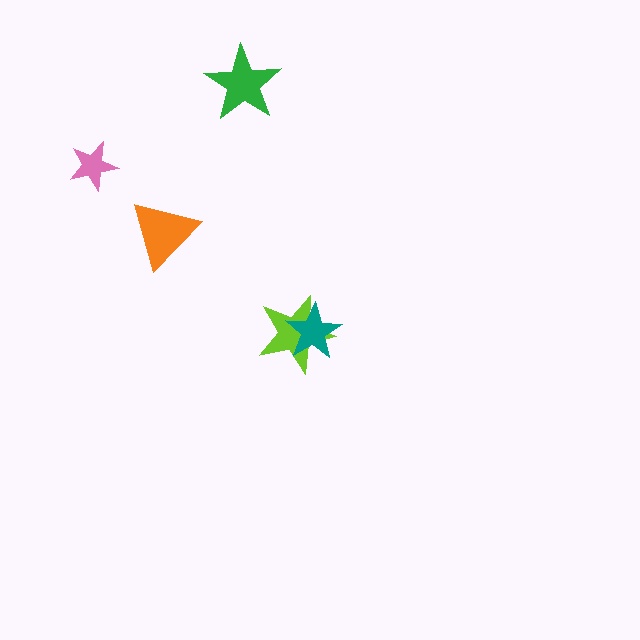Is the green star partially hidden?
No, no other shape covers it.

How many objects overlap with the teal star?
1 object overlaps with the teal star.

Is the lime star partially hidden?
Yes, it is partially covered by another shape.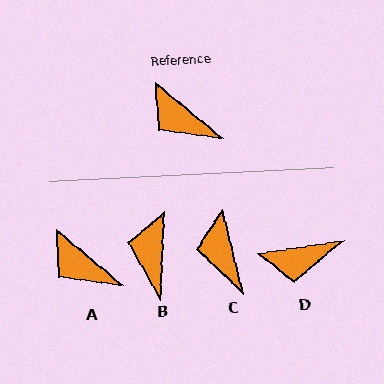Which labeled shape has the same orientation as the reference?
A.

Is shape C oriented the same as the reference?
No, it is off by about 36 degrees.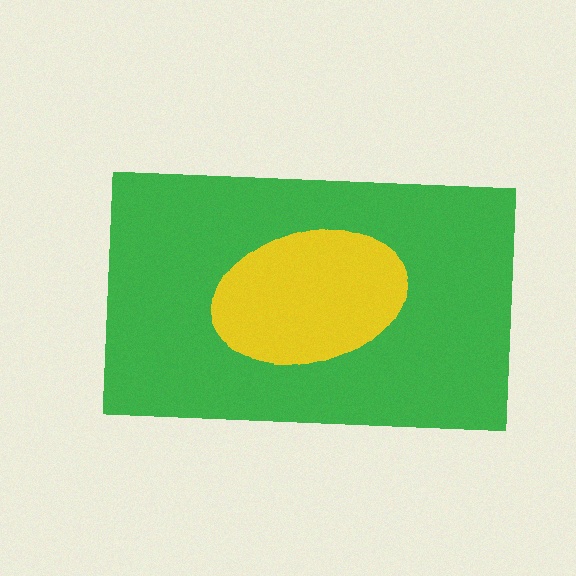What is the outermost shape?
The green rectangle.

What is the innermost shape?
The yellow ellipse.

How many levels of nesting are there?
2.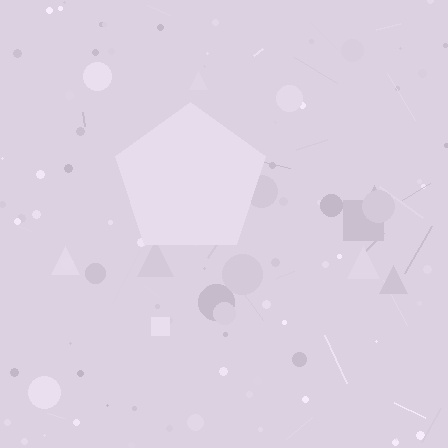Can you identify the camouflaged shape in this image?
The camouflaged shape is a pentagon.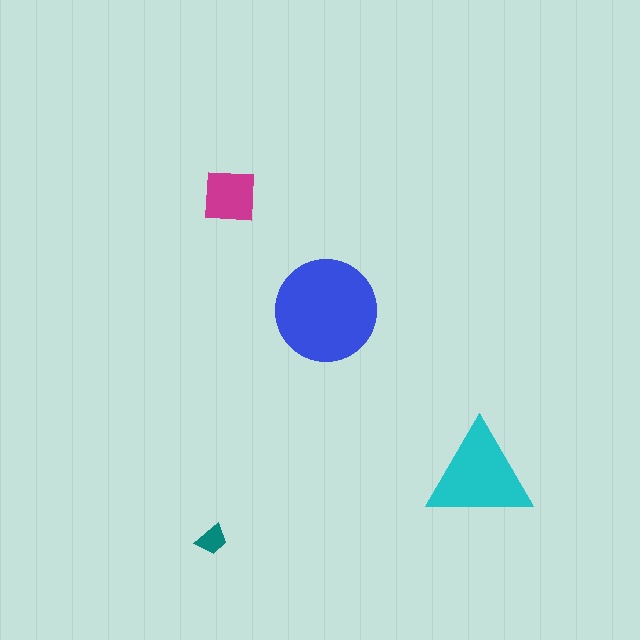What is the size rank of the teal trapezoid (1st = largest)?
4th.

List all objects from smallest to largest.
The teal trapezoid, the magenta square, the cyan triangle, the blue circle.